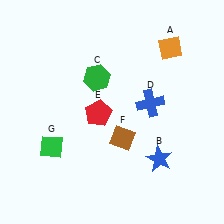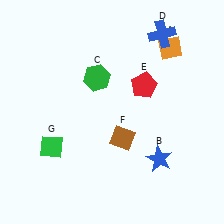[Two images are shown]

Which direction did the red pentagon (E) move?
The red pentagon (E) moved right.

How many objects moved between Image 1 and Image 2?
2 objects moved between the two images.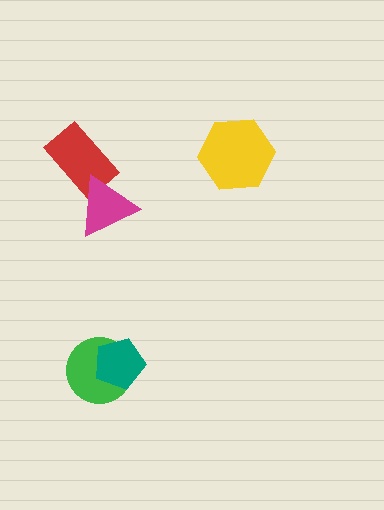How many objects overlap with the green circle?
1 object overlaps with the green circle.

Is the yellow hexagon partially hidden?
No, no other shape covers it.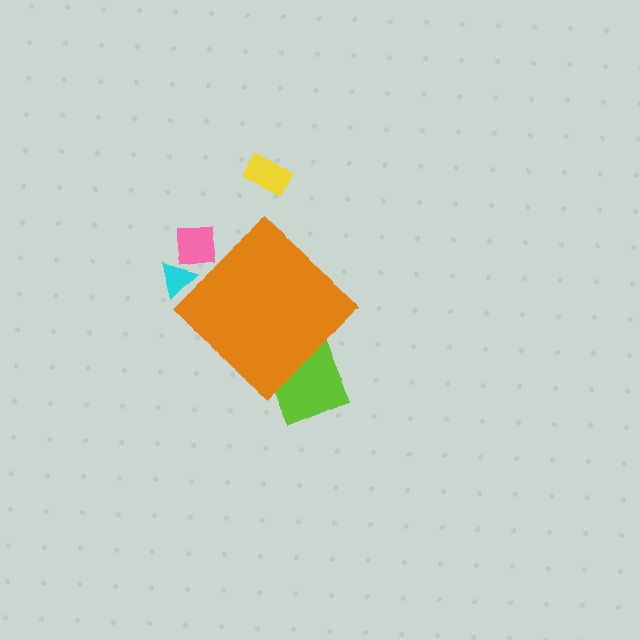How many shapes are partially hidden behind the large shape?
3 shapes are partially hidden.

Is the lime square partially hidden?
Yes, the lime square is partially hidden behind the orange diamond.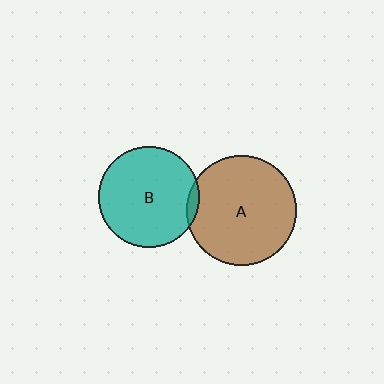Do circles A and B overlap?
Yes.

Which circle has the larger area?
Circle A (brown).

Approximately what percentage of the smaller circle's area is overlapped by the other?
Approximately 5%.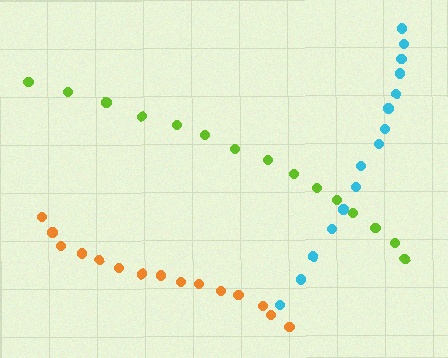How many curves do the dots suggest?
There are 3 distinct paths.